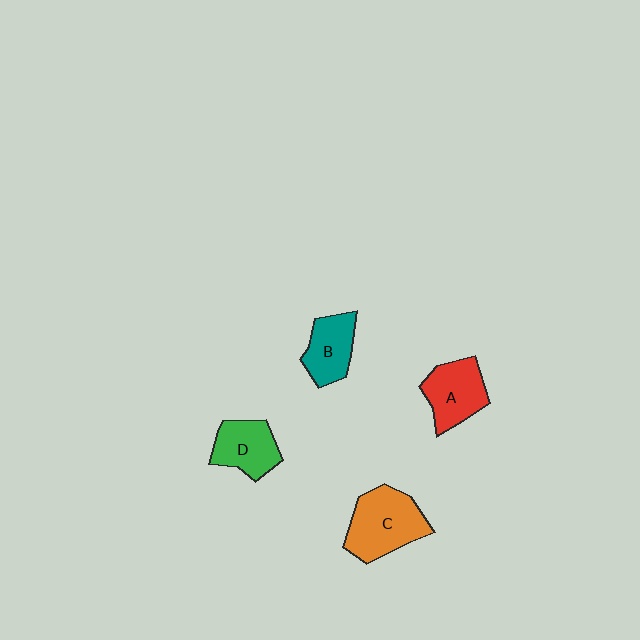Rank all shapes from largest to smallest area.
From largest to smallest: C (orange), A (red), D (green), B (teal).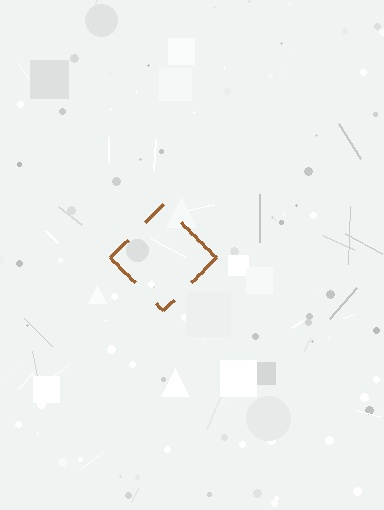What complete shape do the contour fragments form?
The contour fragments form a diamond.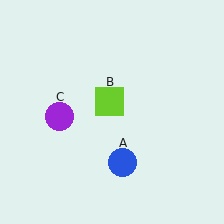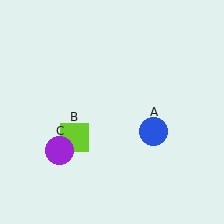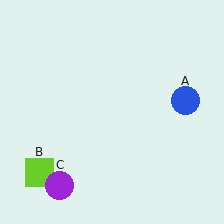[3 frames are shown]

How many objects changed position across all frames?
3 objects changed position: blue circle (object A), lime square (object B), purple circle (object C).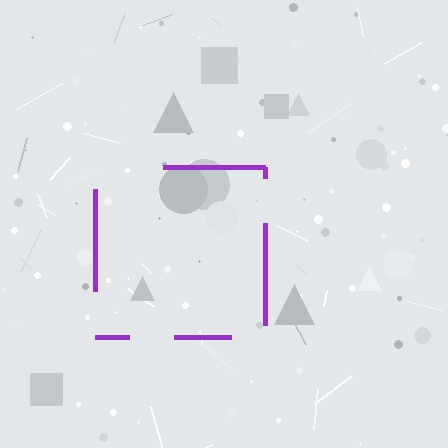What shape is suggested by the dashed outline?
The dashed outline suggests a square.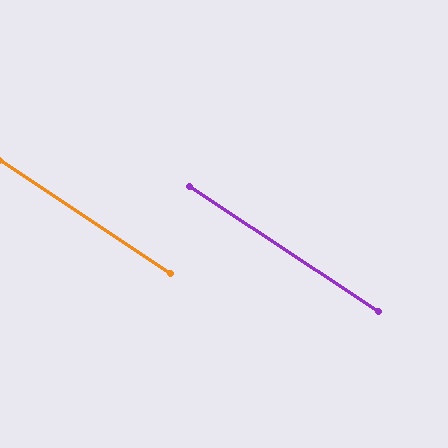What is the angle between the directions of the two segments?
Approximately 0 degrees.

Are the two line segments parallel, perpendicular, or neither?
Parallel — their directions differ by only 0.1°.